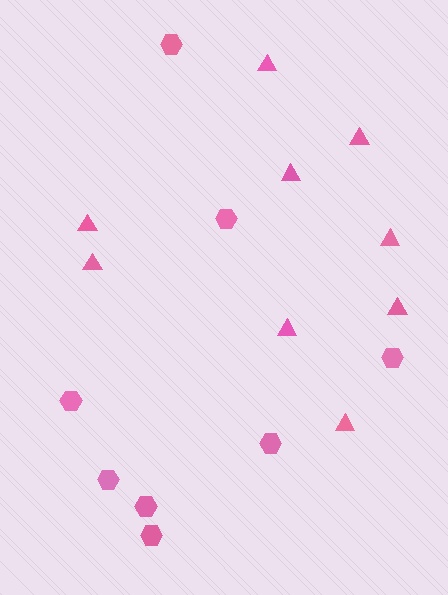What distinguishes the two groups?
There are 2 groups: one group of hexagons (8) and one group of triangles (9).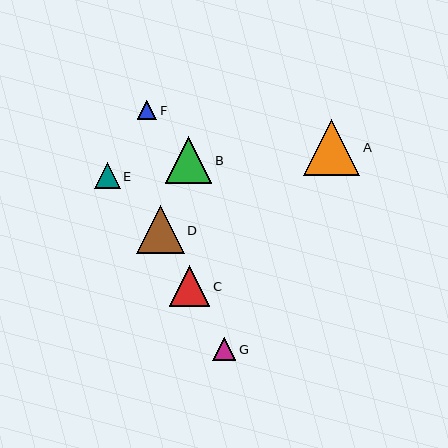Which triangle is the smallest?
Triangle F is the smallest with a size of approximately 19 pixels.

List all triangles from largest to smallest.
From largest to smallest: A, D, B, C, E, G, F.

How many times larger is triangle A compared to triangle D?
Triangle A is approximately 1.2 times the size of triangle D.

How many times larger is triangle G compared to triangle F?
Triangle G is approximately 1.2 times the size of triangle F.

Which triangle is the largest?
Triangle A is the largest with a size of approximately 56 pixels.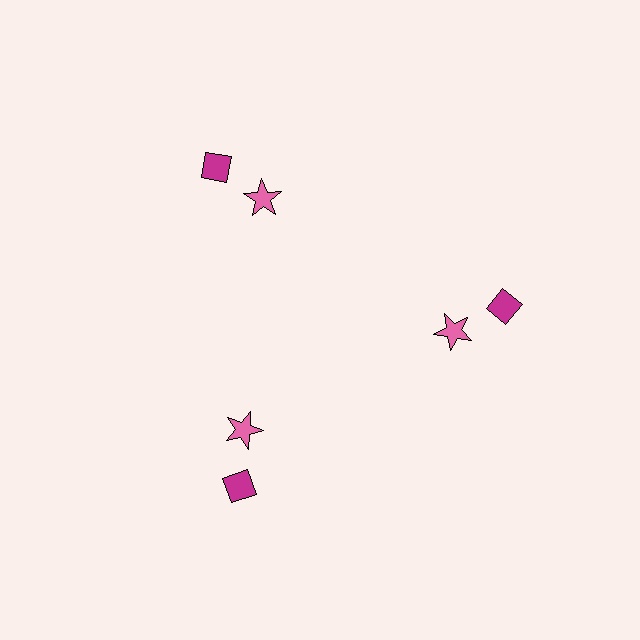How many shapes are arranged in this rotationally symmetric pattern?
There are 6 shapes, arranged in 3 groups of 2.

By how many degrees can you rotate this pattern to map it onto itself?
The pattern maps onto itself every 120 degrees of rotation.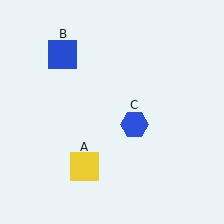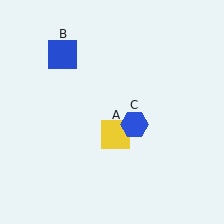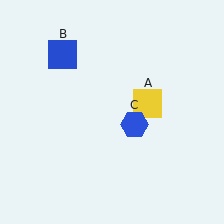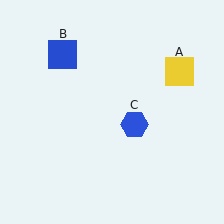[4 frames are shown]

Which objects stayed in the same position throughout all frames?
Blue square (object B) and blue hexagon (object C) remained stationary.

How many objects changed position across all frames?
1 object changed position: yellow square (object A).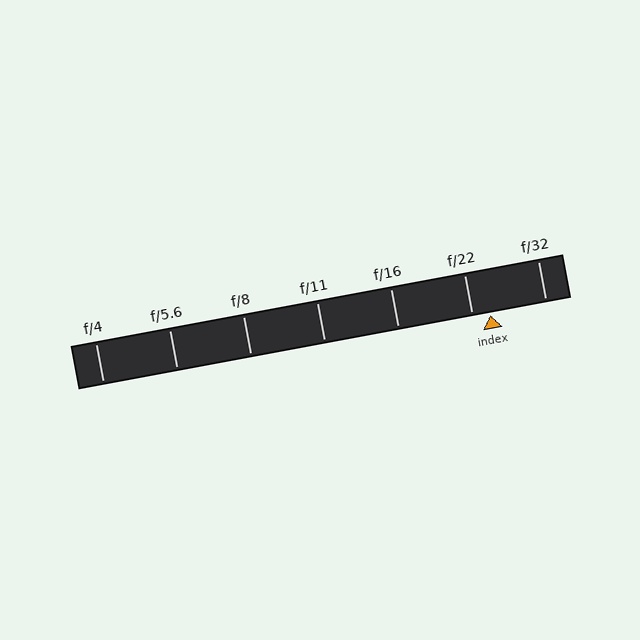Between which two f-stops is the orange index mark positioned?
The index mark is between f/22 and f/32.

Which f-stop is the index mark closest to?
The index mark is closest to f/22.